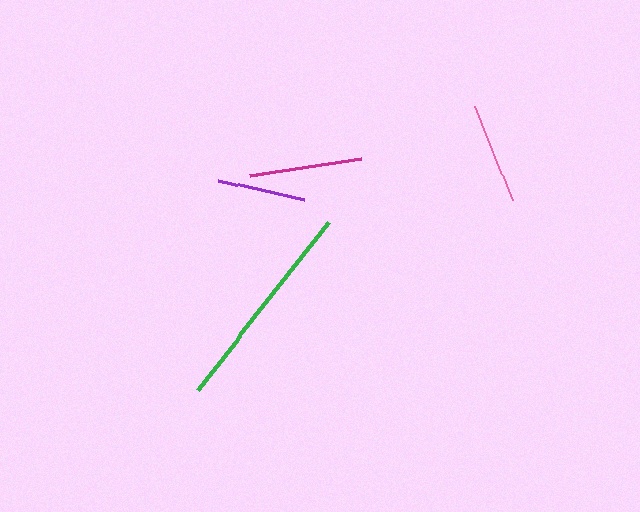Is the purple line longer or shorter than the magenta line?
The magenta line is longer than the purple line.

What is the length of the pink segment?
The pink segment is approximately 101 pixels long.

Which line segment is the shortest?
The purple line is the shortest at approximately 88 pixels.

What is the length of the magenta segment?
The magenta segment is approximately 113 pixels long.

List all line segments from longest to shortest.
From longest to shortest: green, magenta, pink, purple.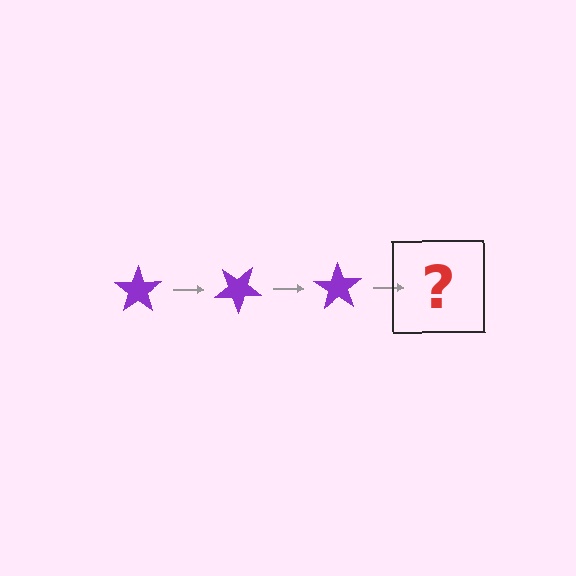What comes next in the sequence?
The next element should be a purple star rotated 105 degrees.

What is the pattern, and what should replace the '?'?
The pattern is that the star rotates 35 degrees each step. The '?' should be a purple star rotated 105 degrees.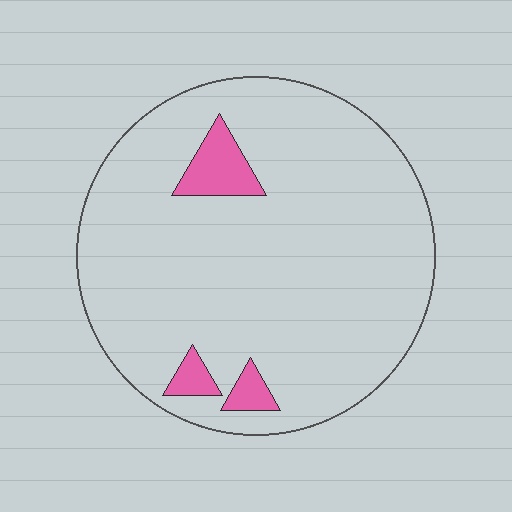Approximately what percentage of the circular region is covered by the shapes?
Approximately 5%.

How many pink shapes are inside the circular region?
3.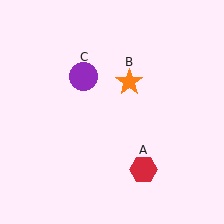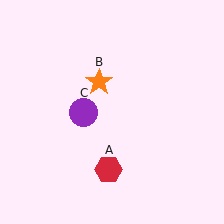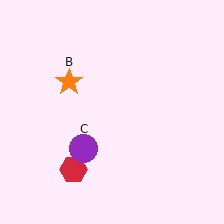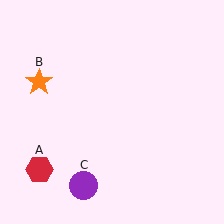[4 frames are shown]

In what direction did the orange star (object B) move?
The orange star (object B) moved left.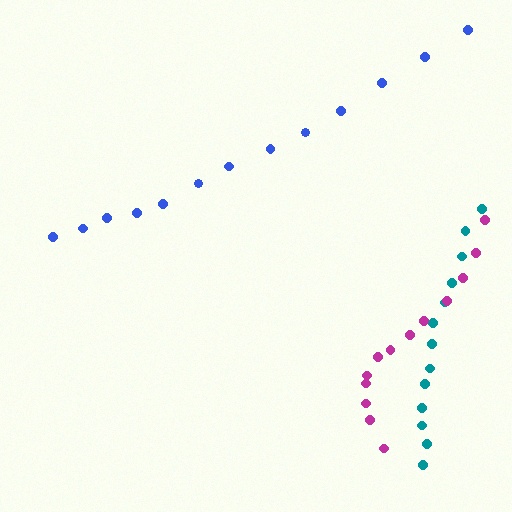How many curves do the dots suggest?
There are 3 distinct paths.